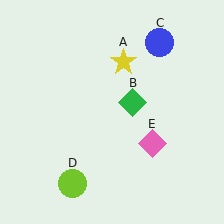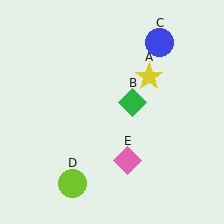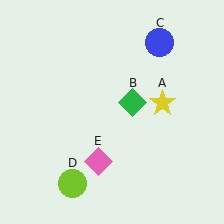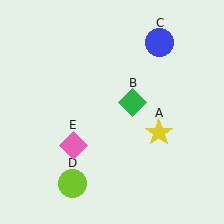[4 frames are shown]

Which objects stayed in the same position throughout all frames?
Green diamond (object B) and blue circle (object C) and lime circle (object D) remained stationary.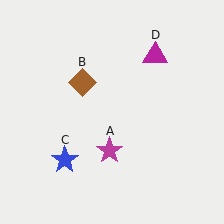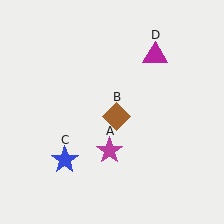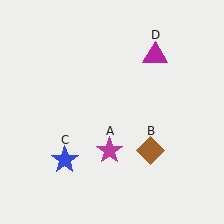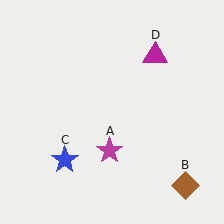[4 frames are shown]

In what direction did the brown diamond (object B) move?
The brown diamond (object B) moved down and to the right.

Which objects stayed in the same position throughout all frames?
Magenta star (object A) and blue star (object C) and magenta triangle (object D) remained stationary.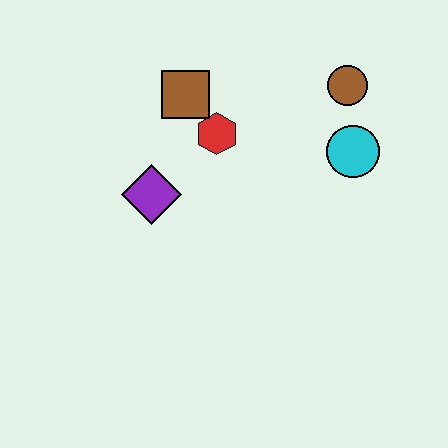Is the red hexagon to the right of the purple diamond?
Yes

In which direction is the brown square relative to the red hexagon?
The brown square is above the red hexagon.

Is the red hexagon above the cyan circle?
Yes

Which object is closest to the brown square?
The red hexagon is closest to the brown square.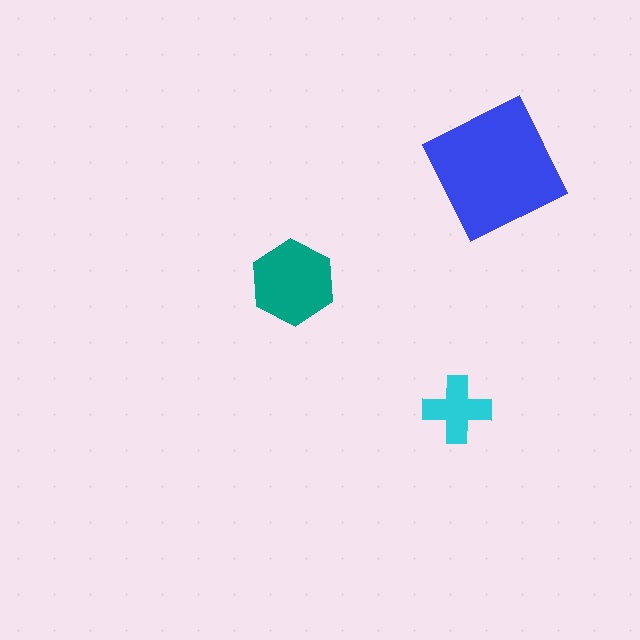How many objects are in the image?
There are 3 objects in the image.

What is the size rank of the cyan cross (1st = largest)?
3rd.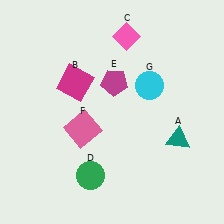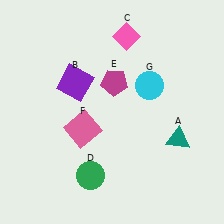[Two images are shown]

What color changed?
The square (B) changed from magenta in Image 1 to purple in Image 2.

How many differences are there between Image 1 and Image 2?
There is 1 difference between the two images.